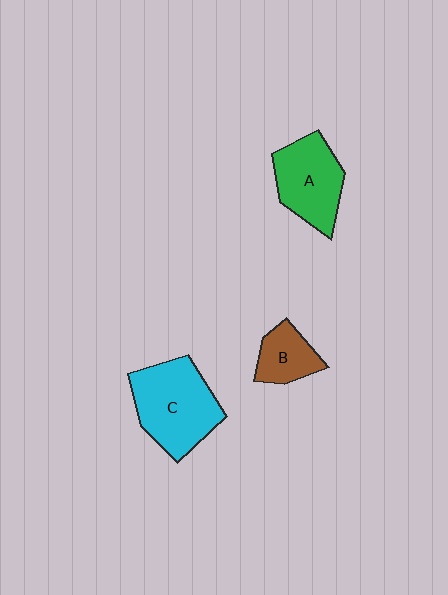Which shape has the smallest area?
Shape B (brown).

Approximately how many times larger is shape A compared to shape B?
Approximately 1.7 times.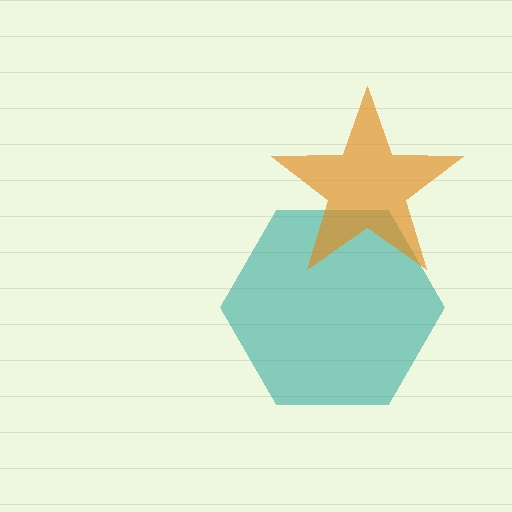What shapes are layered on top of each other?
The layered shapes are: a teal hexagon, an orange star.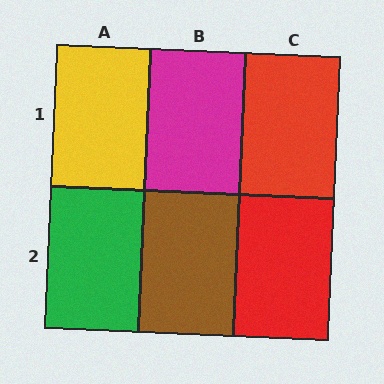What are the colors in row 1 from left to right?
Yellow, magenta, red.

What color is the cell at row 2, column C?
Red.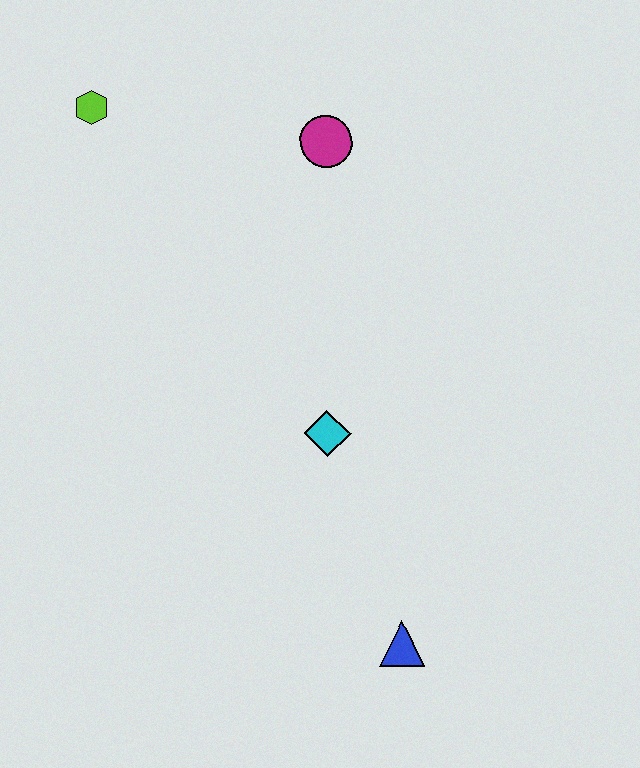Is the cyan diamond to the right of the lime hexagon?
Yes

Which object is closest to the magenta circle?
The lime hexagon is closest to the magenta circle.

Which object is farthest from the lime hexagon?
The blue triangle is farthest from the lime hexagon.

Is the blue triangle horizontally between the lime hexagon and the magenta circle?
No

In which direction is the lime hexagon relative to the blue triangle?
The lime hexagon is above the blue triangle.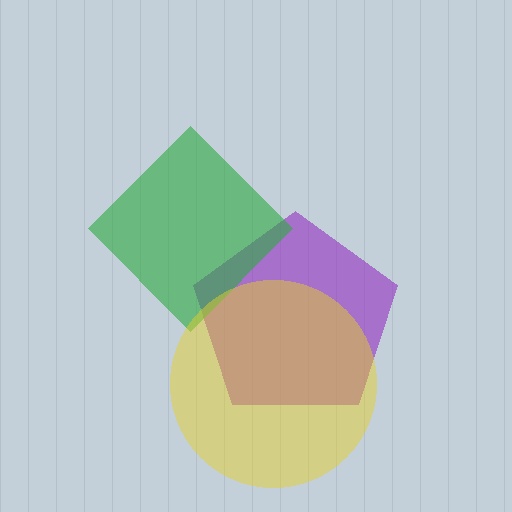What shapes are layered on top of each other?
The layered shapes are: a purple pentagon, a green diamond, a yellow circle.